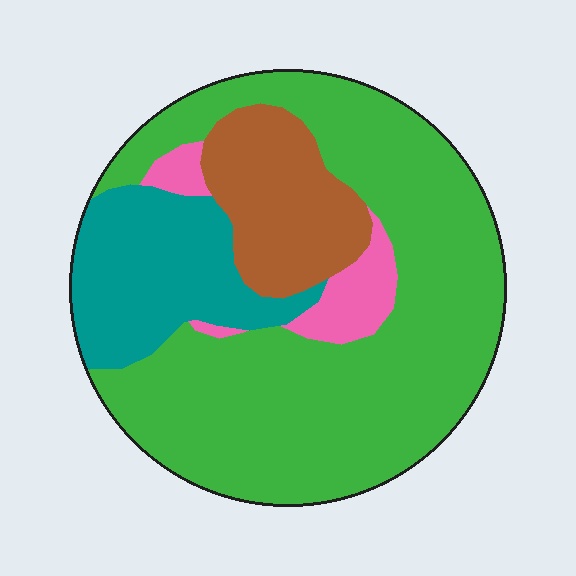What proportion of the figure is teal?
Teal takes up about one sixth (1/6) of the figure.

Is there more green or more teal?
Green.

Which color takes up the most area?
Green, at roughly 60%.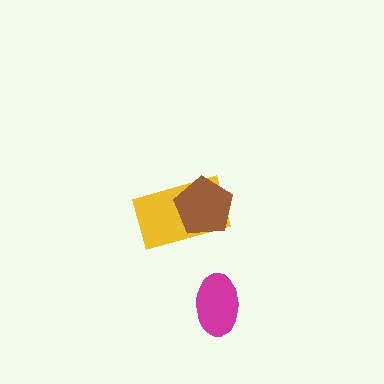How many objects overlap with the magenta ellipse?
0 objects overlap with the magenta ellipse.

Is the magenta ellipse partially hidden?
No, no other shape covers it.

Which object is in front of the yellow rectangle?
The brown pentagon is in front of the yellow rectangle.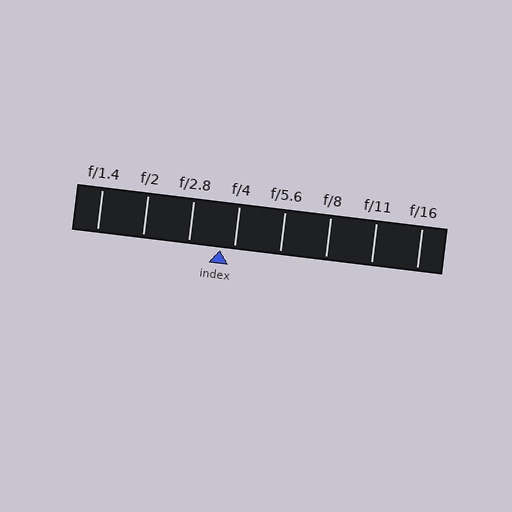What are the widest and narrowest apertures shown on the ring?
The widest aperture shown is f/1.4 and the narrowest is f/16.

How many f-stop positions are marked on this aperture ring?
There are 8 f-stop positions marked.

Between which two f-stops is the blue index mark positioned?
The index mark is between f/2.8 and f/4.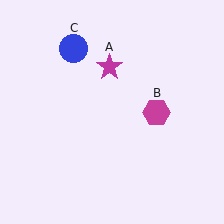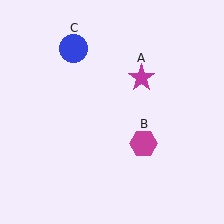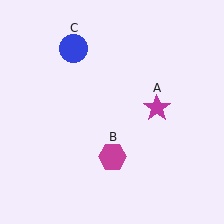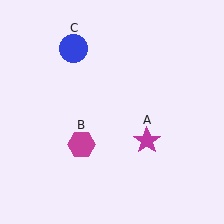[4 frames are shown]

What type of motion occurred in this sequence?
The magenta star (object A), magenta hexagon (object B) rotated clockwise around the center of the scene.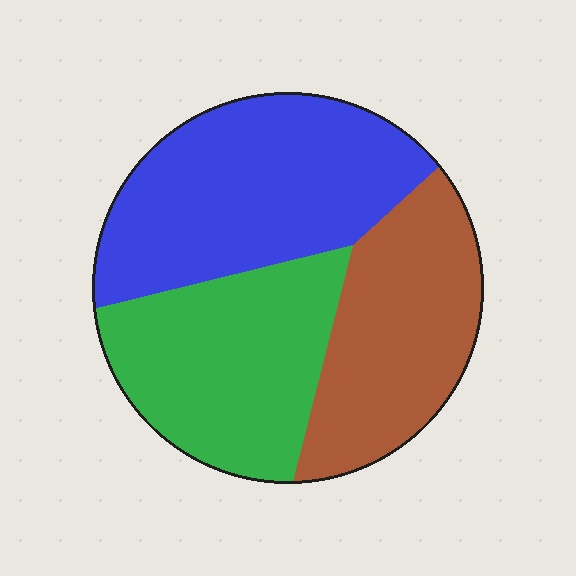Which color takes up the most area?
Blue, at roughly 40%.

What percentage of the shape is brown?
Brown covers roughly 30% of the shape.